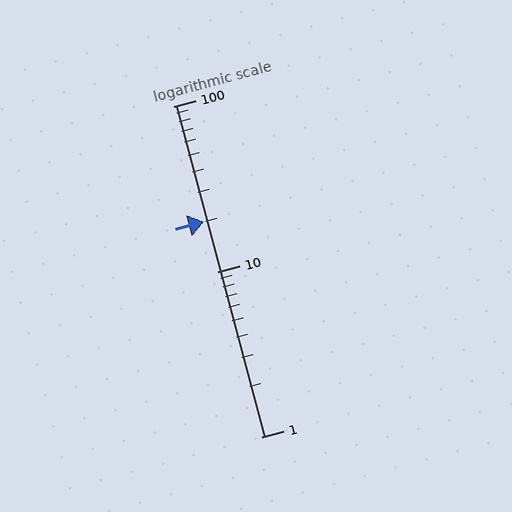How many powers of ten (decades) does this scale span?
The scale spans 2 decades, from 1 to 100.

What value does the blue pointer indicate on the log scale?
The pointer indicates approximately 20.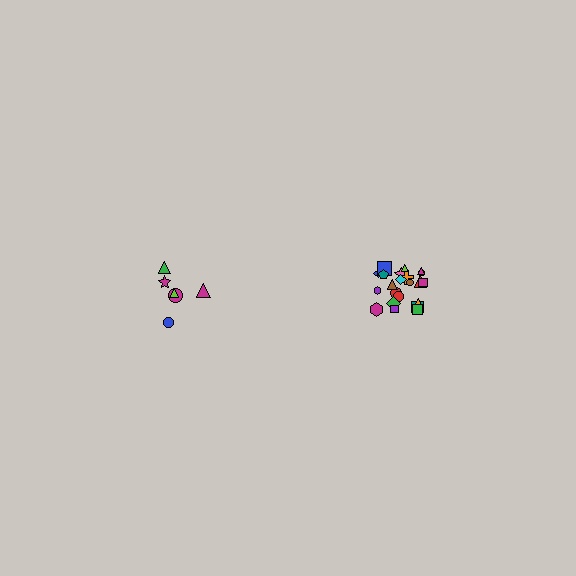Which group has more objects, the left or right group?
The right group.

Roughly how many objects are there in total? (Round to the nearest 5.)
Roughly 30 objects in total.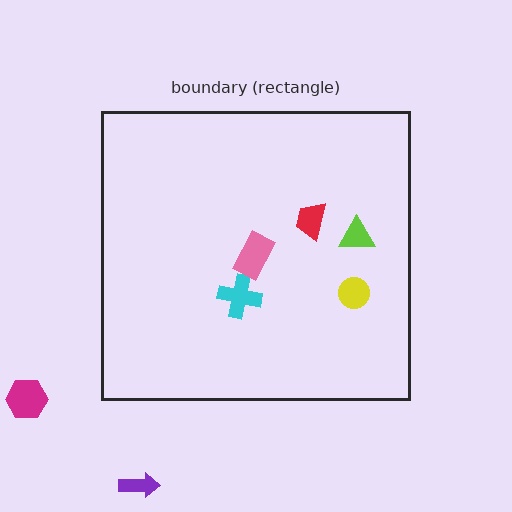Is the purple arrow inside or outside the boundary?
Outside.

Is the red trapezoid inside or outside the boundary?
Inside.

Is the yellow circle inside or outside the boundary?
Inside.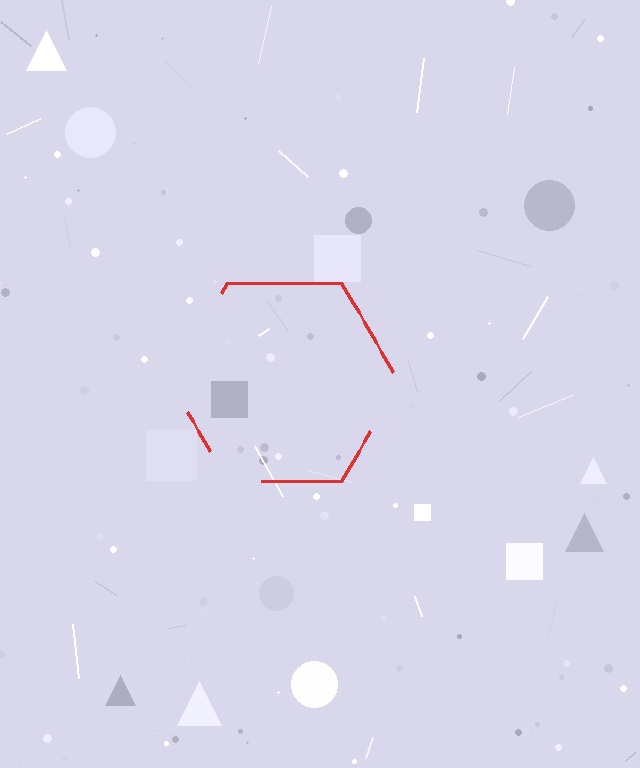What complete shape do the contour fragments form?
The contour fragments form a hexagon.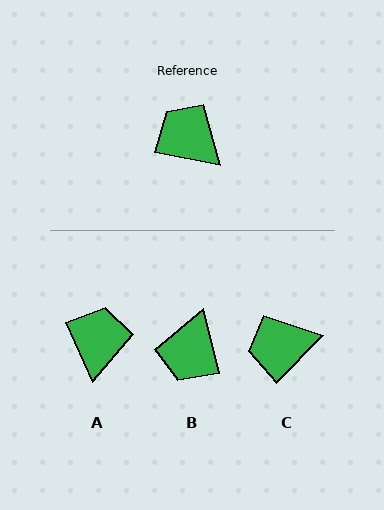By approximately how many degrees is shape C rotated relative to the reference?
Approximately 57 degrees counter-clockwise.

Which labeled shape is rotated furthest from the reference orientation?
B, about 115 degrees away.